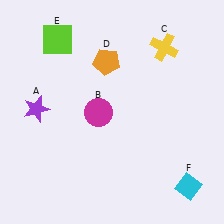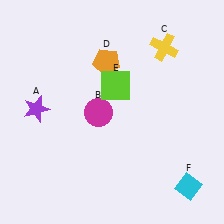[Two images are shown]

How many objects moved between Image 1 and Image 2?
1 object moved between the two images.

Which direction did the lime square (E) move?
The lime square (E) moved right.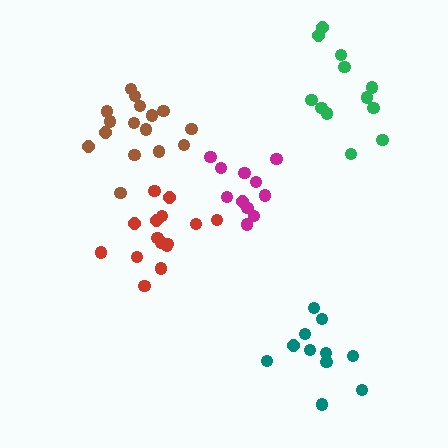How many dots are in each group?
Group 1: 11 dots, Group 2: 16 dots, Group 3: 15 dots, Group 4: 12 dots, Group 5: 11 dots (65 total).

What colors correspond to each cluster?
The clusters are colored: teal, brown, red, green, magenta.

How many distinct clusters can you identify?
There are 5 distinct clusters.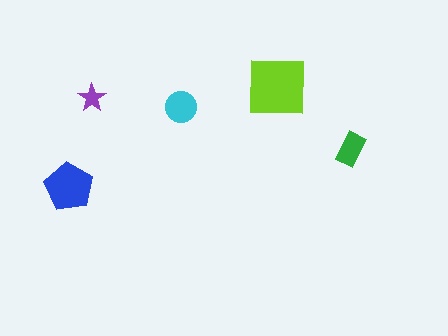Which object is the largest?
The lime square.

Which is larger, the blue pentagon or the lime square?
The lime square.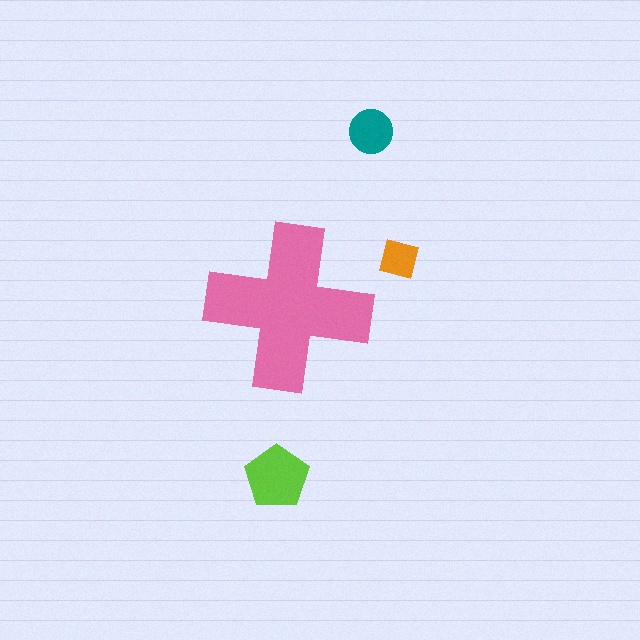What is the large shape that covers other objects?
A pink cross.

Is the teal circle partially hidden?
No, the teal circle is fully visible.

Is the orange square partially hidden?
No, the orange square is fully visible.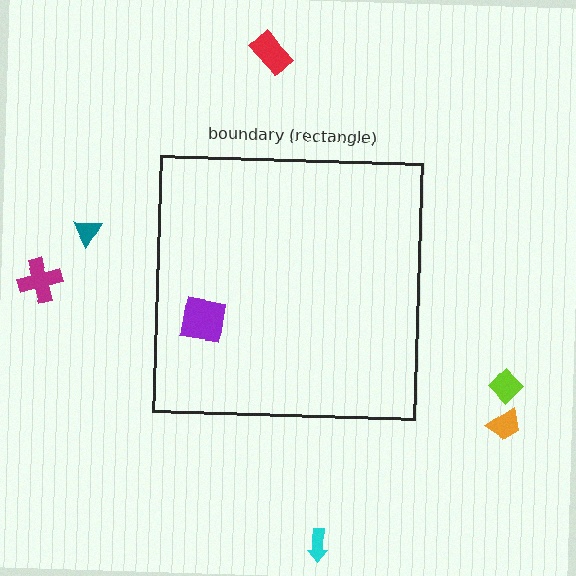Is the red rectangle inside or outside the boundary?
Outside.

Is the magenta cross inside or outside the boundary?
Outside.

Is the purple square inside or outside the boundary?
Inside.